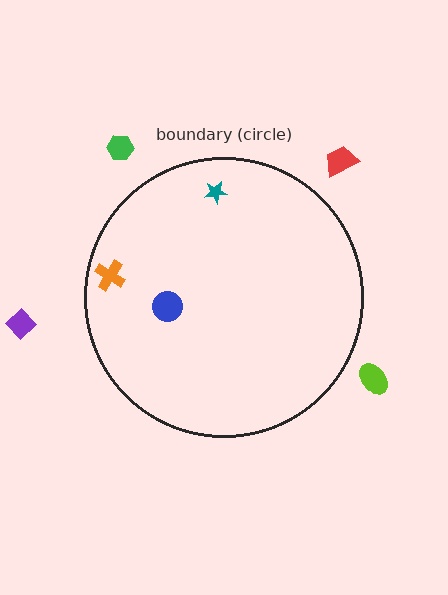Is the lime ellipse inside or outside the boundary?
Outside.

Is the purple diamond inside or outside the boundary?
Outside.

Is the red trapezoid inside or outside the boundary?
Outside.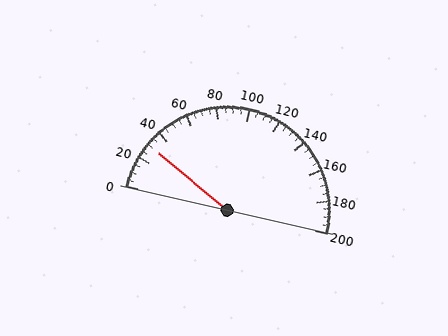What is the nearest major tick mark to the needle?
The nearest major tick mark is 40.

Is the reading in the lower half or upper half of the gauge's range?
The reading is in the lower half of the range (0 to 200).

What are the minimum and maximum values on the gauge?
The gauge ranges from 0 to 200.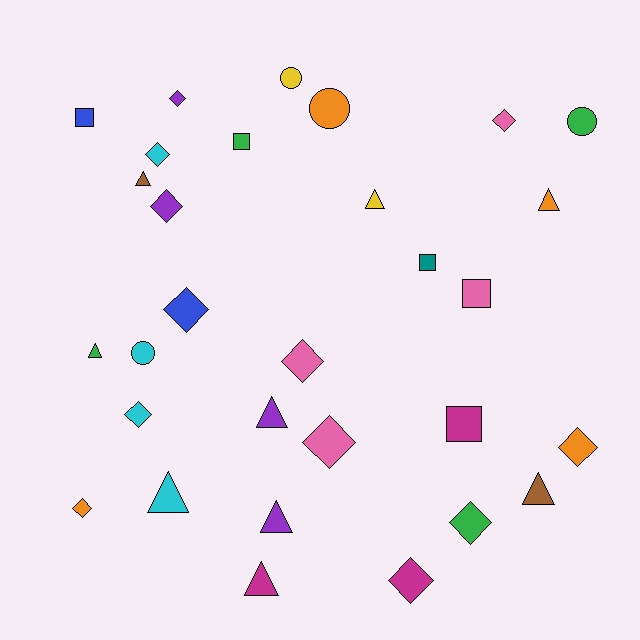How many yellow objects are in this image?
There are 2 yellow objects.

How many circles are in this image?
There are 4 circles.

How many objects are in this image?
There are 30 objects.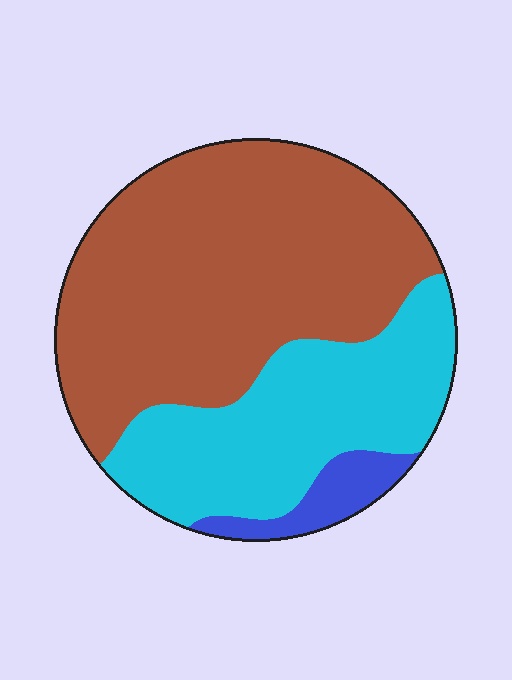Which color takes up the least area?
Blue, at roughly 5%.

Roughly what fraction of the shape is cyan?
Cyan covers 34% of the shape.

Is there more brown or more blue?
Brown.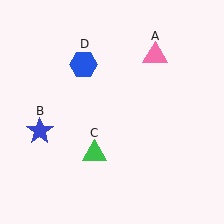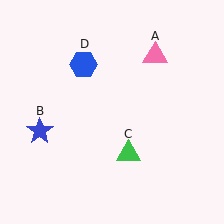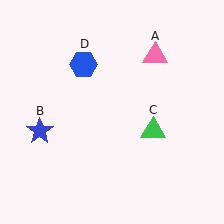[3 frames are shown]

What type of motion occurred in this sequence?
The green triangle (object C) rotated counterclockwise around the center of the scene.